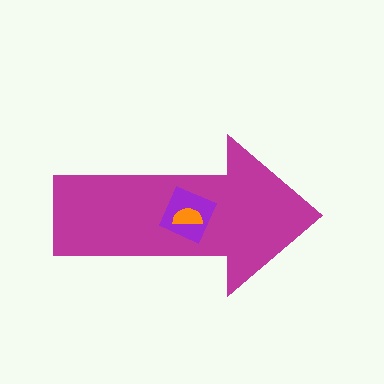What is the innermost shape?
The orange semicircle.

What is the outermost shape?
The magenta arrow.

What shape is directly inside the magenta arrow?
The purple square.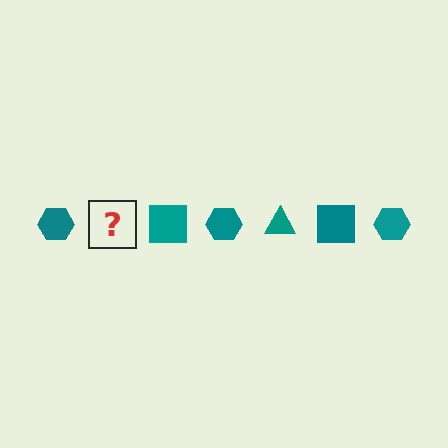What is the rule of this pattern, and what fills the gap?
The rule is that the pattern cycles through hexagon, triangle, square shapes in teal. The gap should be filled with a teal triangle.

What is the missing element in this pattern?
The missing element is a teal triangle.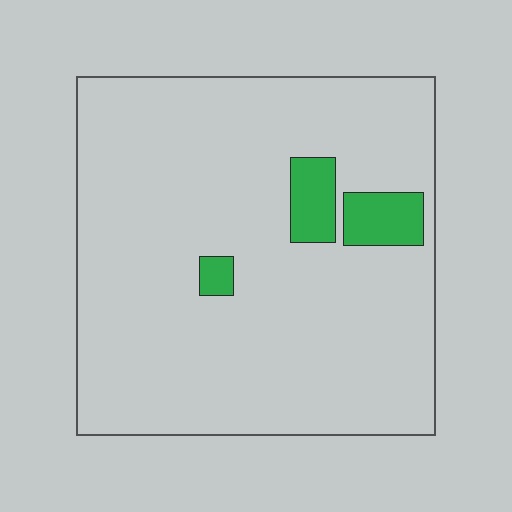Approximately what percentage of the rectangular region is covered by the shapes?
Approximately 10%.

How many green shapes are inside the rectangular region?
3.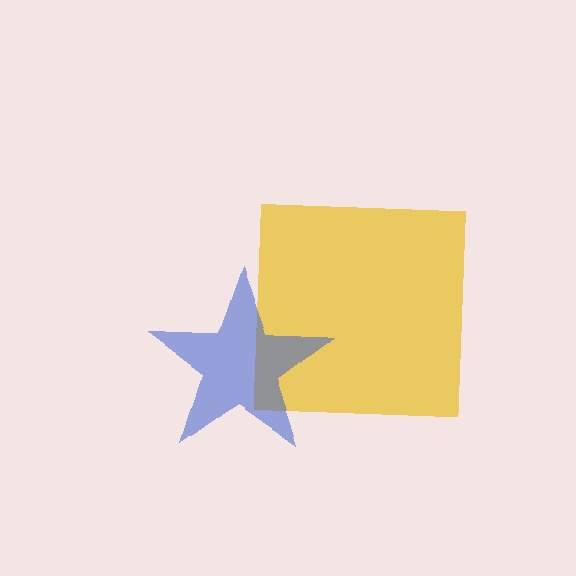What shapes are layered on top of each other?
The layered shapes are: a yellow square, a blue star.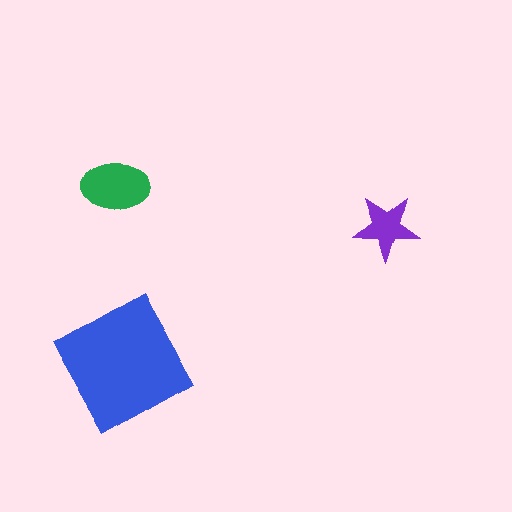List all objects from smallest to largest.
The purple star, the green ellipse, the blue square.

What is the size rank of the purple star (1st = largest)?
3rd.